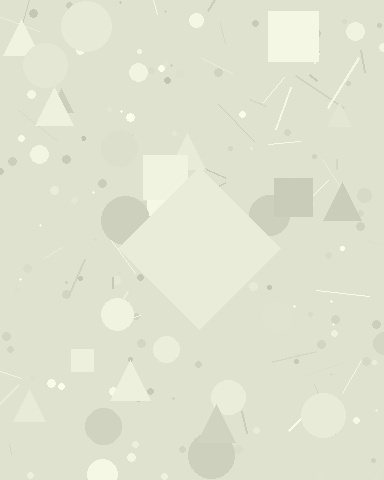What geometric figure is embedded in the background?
A diamond is embedded in the background.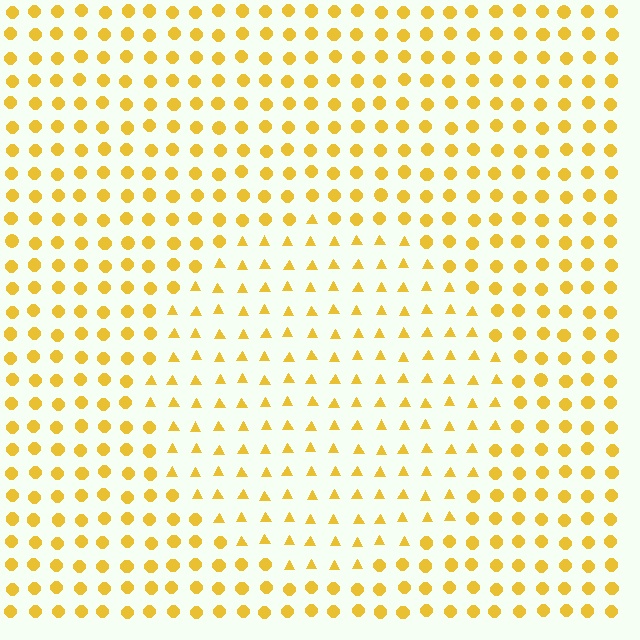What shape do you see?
I see a circle.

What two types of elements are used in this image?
The image uses triangles inside the circle region and circles outside it.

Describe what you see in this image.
The image is filled with small yellow elements arranged in a uniform grid. A circle-shaped region contains triangles, while the surrounding area contains circles. The boundary is defined purely by the change in element shape.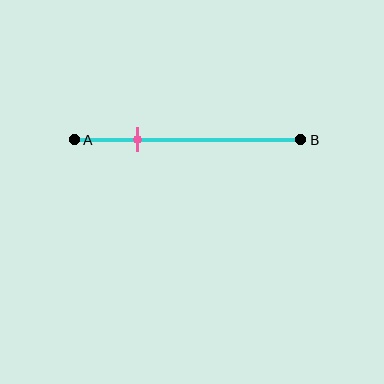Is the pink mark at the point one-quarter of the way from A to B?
No, the mark is at about 30% from A, not at the 25% one-quarter point.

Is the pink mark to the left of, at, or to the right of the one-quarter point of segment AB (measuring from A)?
The pink mark is to the right of the one-quarter point of segment AB.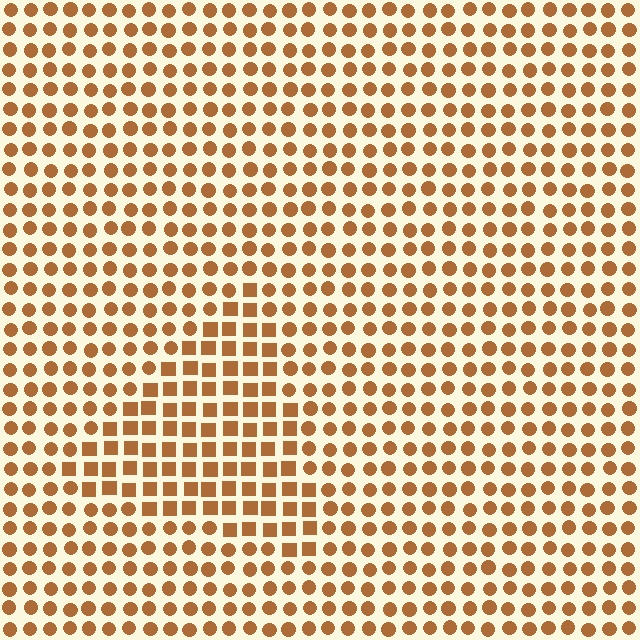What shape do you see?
I see a triangle.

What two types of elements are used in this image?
The image uses squares inside the triangle region and circles outside it.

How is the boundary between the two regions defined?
The boundary is defined by a change in element shape: squares inside vs. circles outside. All elements share the same color and spacing.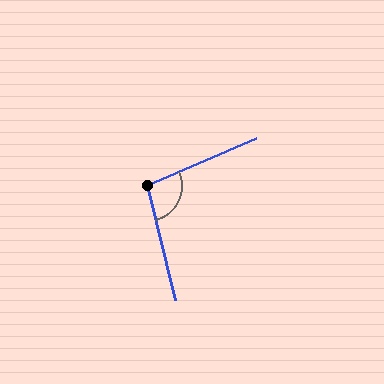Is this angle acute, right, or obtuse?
It is obtuse.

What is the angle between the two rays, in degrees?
Approximately 100 degrees.